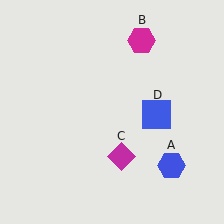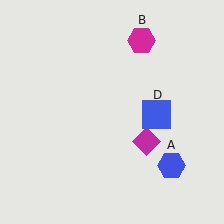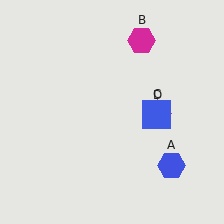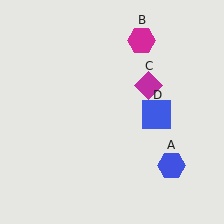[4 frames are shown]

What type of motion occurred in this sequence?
The magenta diamond (object C) rotated counterclockwise around the center of the scene.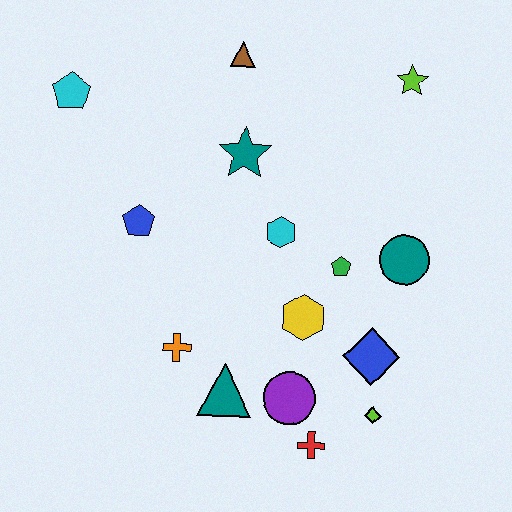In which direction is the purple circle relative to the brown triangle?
The purple circle is below the brown triangle.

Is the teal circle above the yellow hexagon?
Yes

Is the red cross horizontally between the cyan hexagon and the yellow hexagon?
No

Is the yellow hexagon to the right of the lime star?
No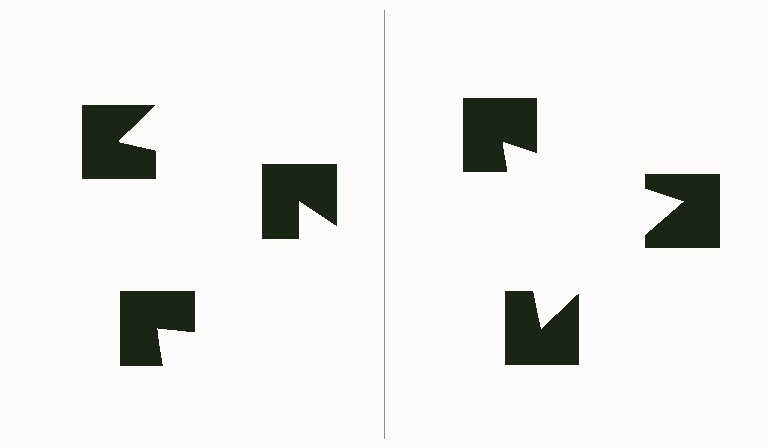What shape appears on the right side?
An illusory triangle.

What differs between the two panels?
The notched squares are positioned identically on both sides; only the wedge orientations differ. On the right they align to a triangle; on the left they are misaligned.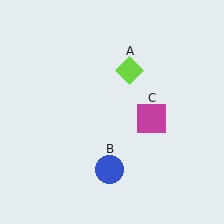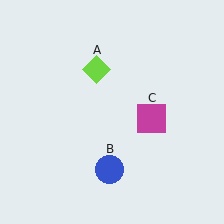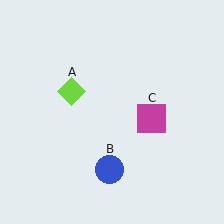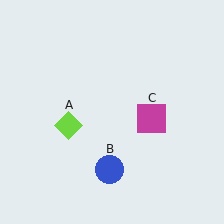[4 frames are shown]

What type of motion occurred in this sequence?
The lime diamond (object A) rotated counterclockwise around the center of the scene.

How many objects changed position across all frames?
1 object changed position: lime diamond (object A).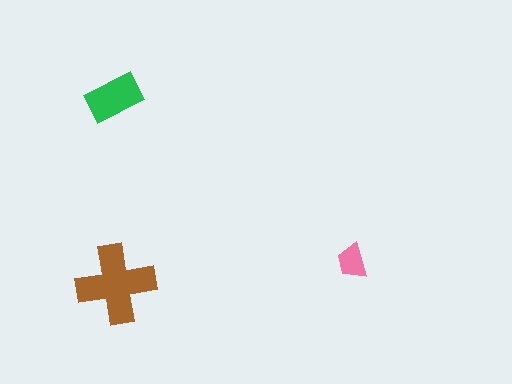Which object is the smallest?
The pink trapezoid.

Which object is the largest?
The brown cross.